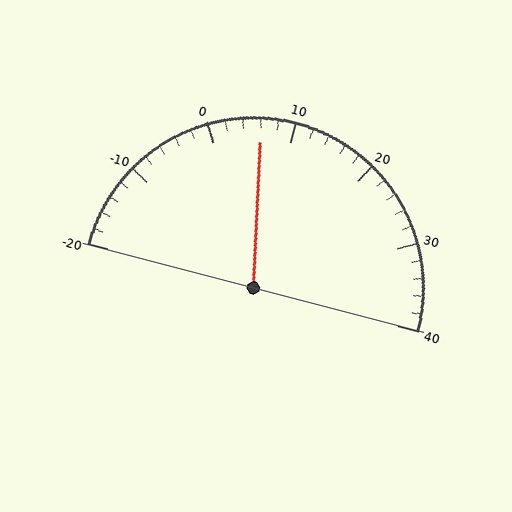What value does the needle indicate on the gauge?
The needle indicates approximately 6.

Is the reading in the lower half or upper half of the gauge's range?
The reading is in the lower half of the range (-20 to 40).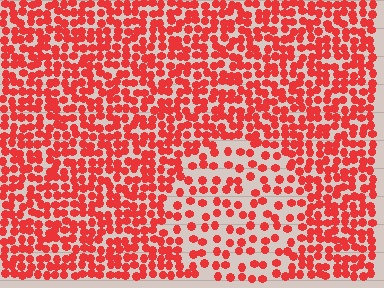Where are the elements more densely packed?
The elements are more densely packed outside the circle boundary.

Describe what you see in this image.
The image contains small red elements arranged at two different densities. A circle-shaped region is visible where the elements are less densely packed than the surrounding area.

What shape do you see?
I see a circle.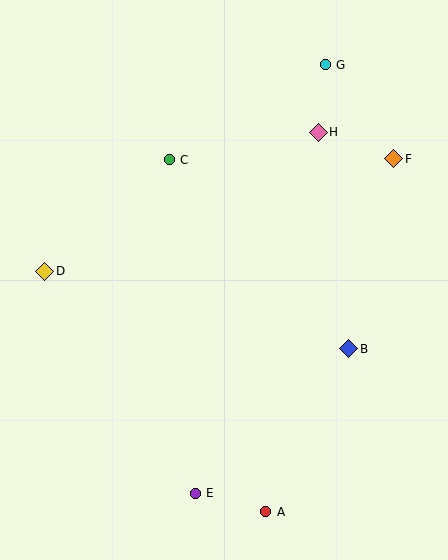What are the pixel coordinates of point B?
Point B is at (349, 349).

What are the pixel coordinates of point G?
Point G is at (325, 65).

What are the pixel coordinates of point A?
Point A is at (266, 512).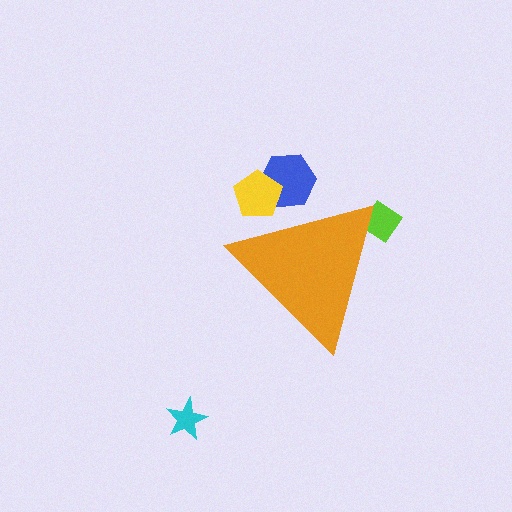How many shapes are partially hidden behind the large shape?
3 shapes are partially hidden.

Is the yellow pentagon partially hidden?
Yes, the yellow pentagon is partially hidden behind the orange triangle.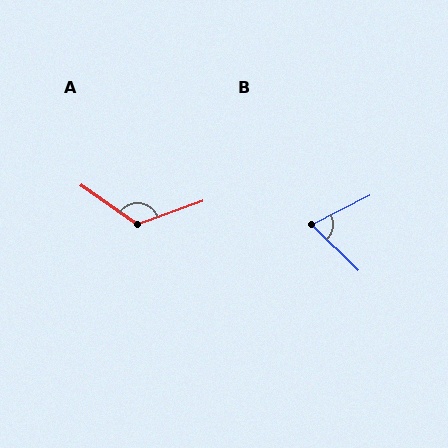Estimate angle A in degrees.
Approximately 125 degrees.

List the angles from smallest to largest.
B (71°), A (125°).